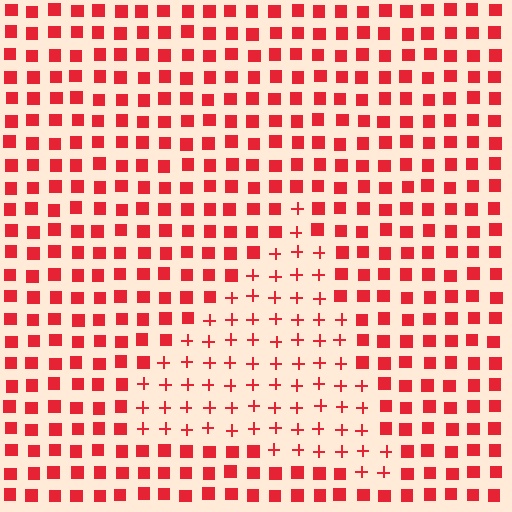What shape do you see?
I see a triangle.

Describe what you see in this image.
The image is filled with small red elements arranged in a uniform grid. A triangle-shaped region contains plus signs, while the surrounding area contains squares. The boundary is defined purely by the change in element shape.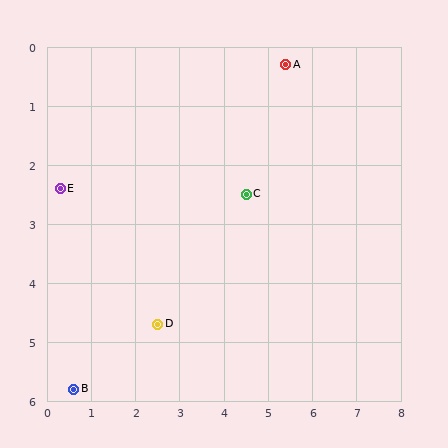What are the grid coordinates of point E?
Point E is at approximately (0.3, 2.4).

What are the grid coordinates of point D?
Point D is at approximately (2.5, 4.7).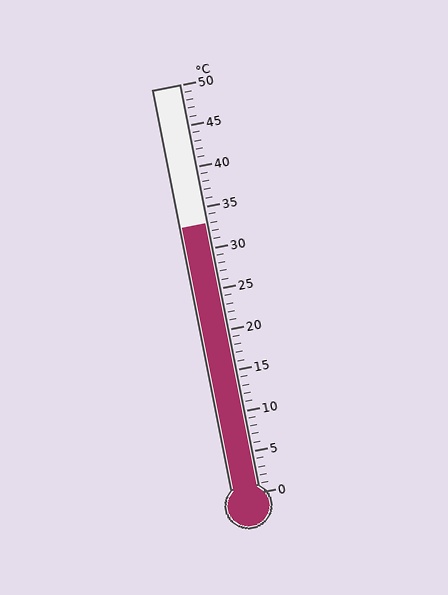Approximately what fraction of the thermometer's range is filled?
The thermometer is filled to approximately 65% of its range.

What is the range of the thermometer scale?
The thermometer scale ranges from 0°C to 50°C.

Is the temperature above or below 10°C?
The temperature is above 10°C.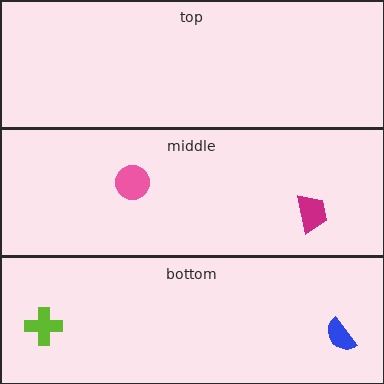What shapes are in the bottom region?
The lime cross, the blue semicircle.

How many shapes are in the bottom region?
2.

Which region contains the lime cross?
The bottom region.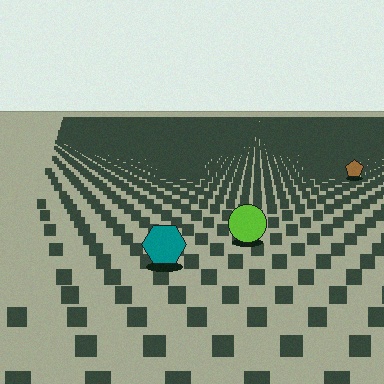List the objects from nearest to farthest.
From nearest to farthest: the teal hexagon, the lime circle, the brown pentagon.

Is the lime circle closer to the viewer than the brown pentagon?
Yes. The lime circle is closer — you can tell from the texture gradient: the ground texture is coarser near it.